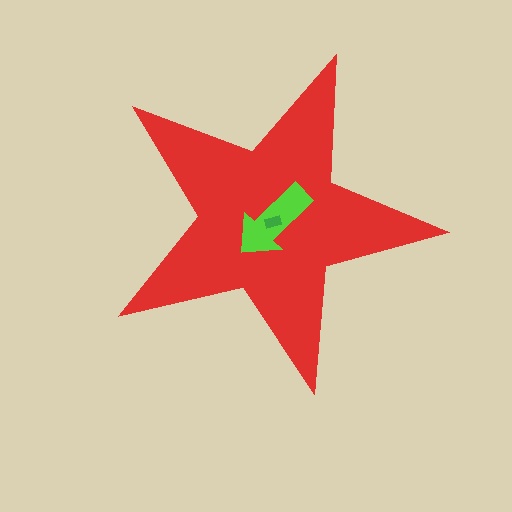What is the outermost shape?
The red star.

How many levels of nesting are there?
3.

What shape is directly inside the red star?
The lime arrow.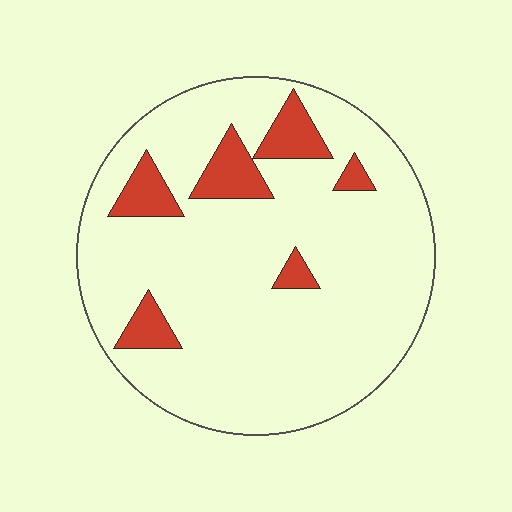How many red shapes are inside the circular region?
6.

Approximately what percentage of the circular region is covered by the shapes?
Approximately 15%.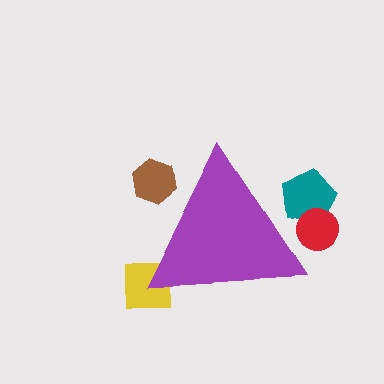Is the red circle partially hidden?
Yes, the red circle is partially hidden behind the purple triangle.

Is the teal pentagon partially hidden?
Yes, the teal pentagon is partially hidden behind the purple triangle.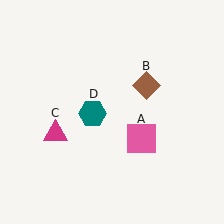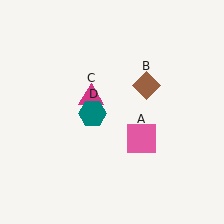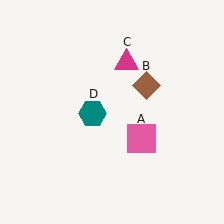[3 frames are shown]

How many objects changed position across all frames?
1 object changed position: magenta triangle (object C).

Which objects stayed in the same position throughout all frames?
Pink square (object A) and brown diamond (object B) and teal hexagon (object D) remained stationary.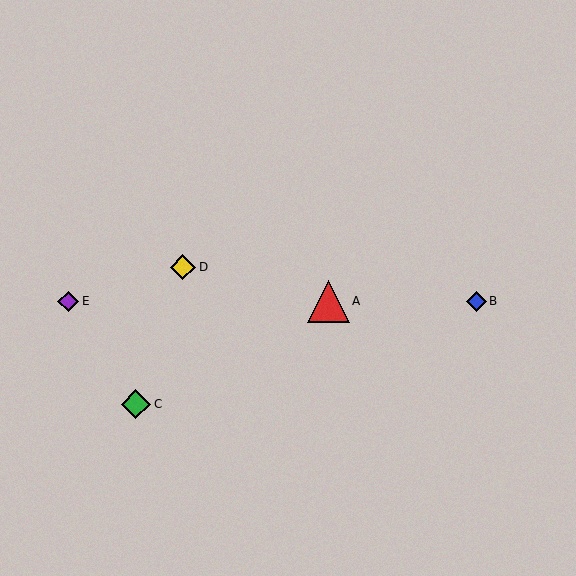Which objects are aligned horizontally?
Objects A, B, E are aligned horizontally.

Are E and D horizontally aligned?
No, E is at y≈301 and D is at y≈267.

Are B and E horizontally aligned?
Yes, both are at y≈301.